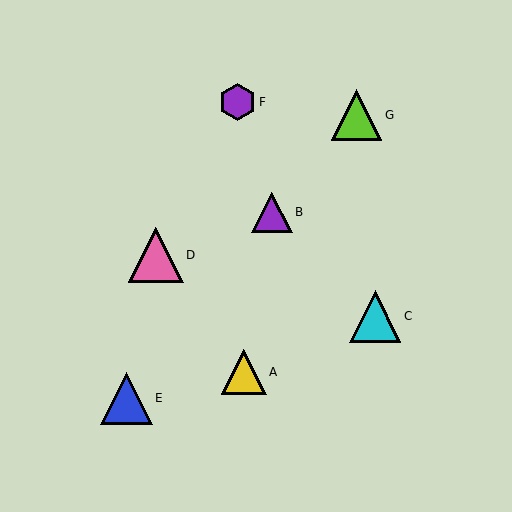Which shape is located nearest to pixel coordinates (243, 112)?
The purple hexagon (labeled F) at (237, 102) is nearest to that location.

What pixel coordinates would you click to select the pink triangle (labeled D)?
Click at (156, 255) to select the pink triangle D.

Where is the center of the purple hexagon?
The center of the purple hexagon is at (237, 102).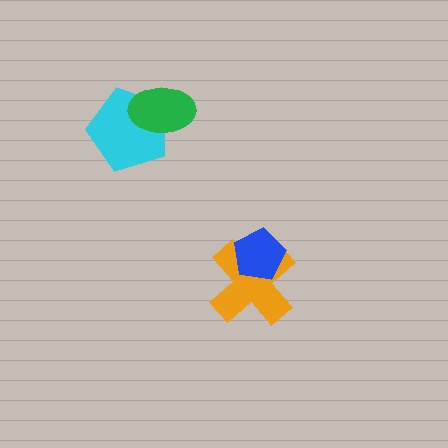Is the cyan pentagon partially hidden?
Yes, it is partially covered by another shape.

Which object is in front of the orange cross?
The blue pentagon is in front of the orange cross.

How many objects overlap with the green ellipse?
1 object overlaps with the green ellipse.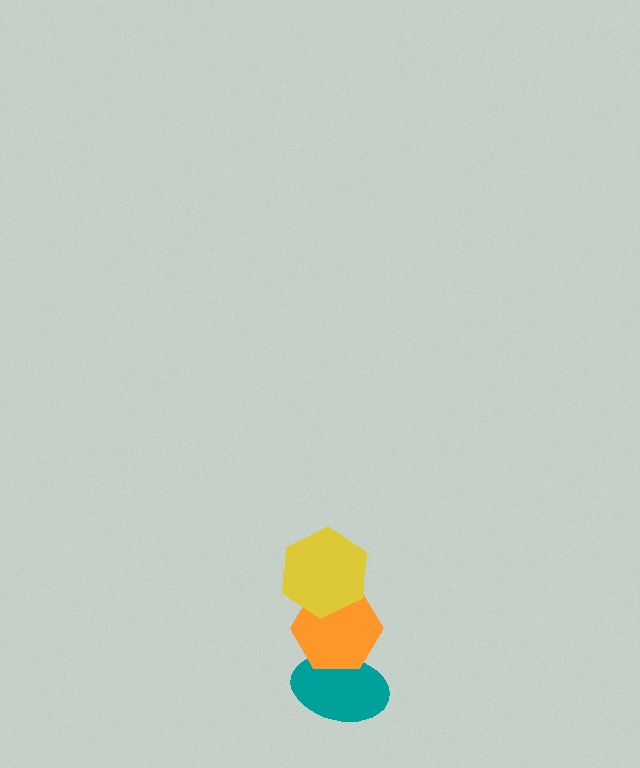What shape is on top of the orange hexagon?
The yellow hexagon is on top of the orange hexagon.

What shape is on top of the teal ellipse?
The orange hexagon is on top of the teal ellipse.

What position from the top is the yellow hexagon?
The yellow hexagon is 1st from the top.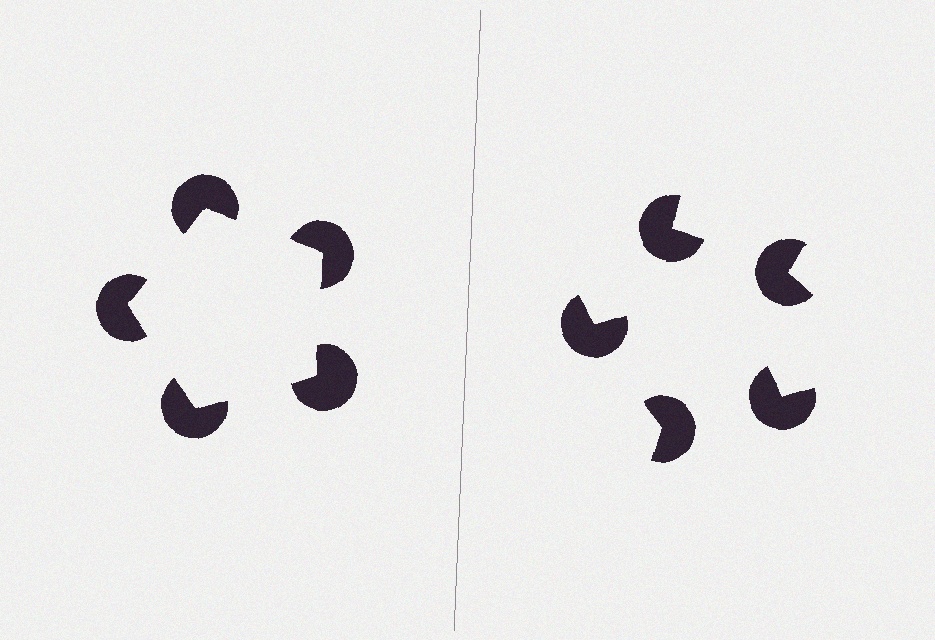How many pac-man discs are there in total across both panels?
10 — 5 on each side.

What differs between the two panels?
The pac-man discs are positioned identically on both sides; only the wedge orientations differ. On the left they align to a pentagon; on the right they are misaligned.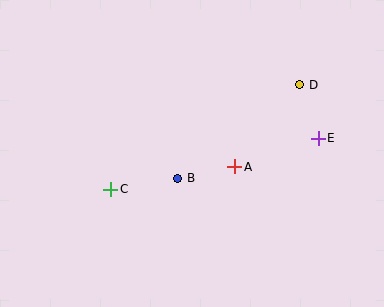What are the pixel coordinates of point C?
Point C is at (111, 189).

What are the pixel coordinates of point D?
Point D is at (300, 85).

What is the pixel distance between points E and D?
The distance between E and D is 56 pixels.